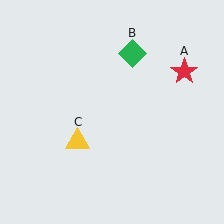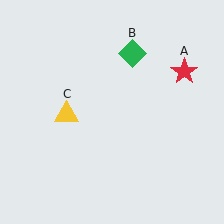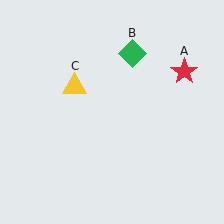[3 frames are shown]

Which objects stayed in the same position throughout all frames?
Red star (object A) and green diamond (object B) remained stationary.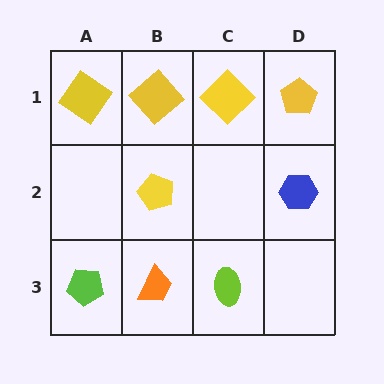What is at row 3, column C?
A lime ellipse.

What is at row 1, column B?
A yellow diamond.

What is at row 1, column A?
A yellow diamond.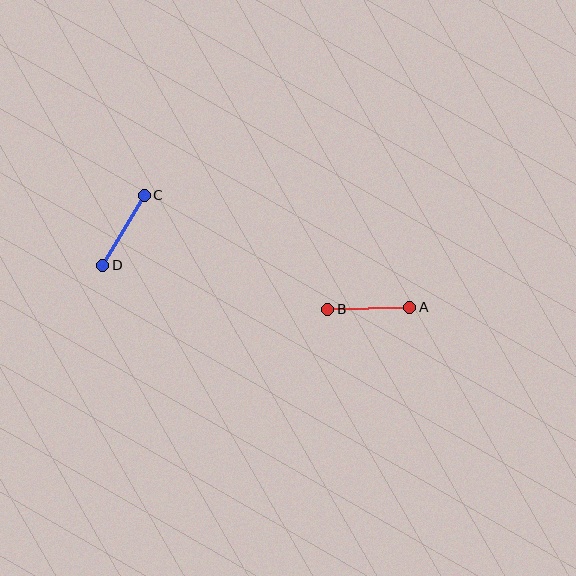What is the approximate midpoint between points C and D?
The midpoint is at approximately (124, 230) pixels.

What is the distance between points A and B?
The distance is approximately 82 pixels.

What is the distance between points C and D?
The distance is approximately 81 pixels.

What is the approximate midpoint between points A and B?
The midpoint is at approximately (369, 308) pixels.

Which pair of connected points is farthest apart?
Points A and B are farthest apart.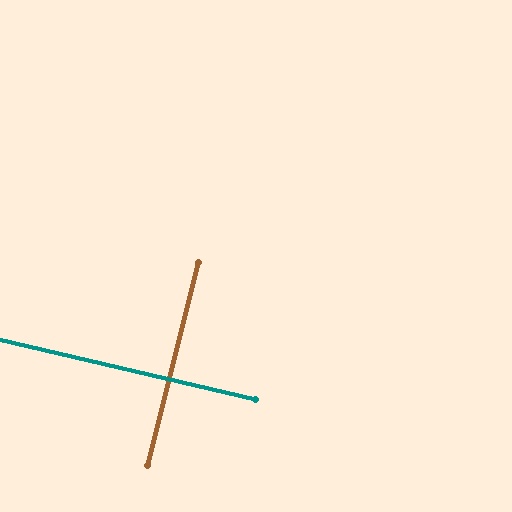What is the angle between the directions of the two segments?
Approximately 89 degrees.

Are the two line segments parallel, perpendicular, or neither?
Perpendicular — they meet at approximately 89°.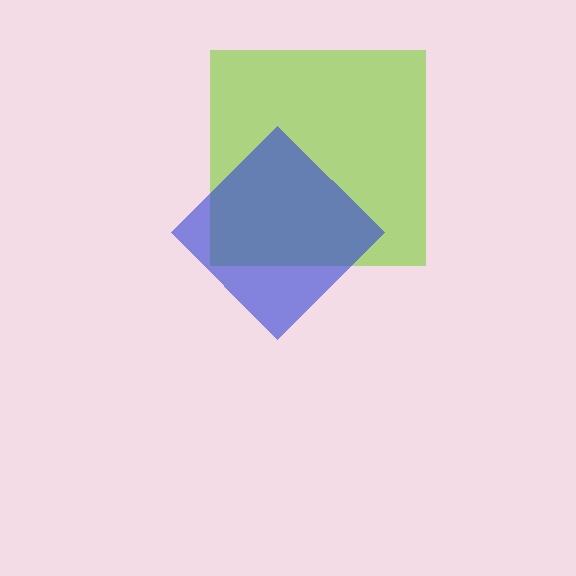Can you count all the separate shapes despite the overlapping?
Yes, there are 2 separate shapes.